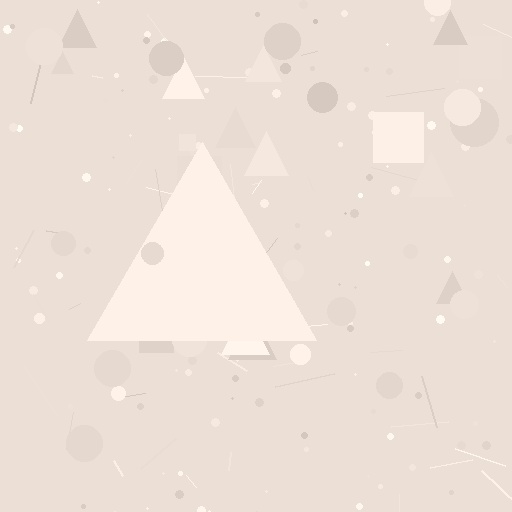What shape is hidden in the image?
A triangle is hidden in the image.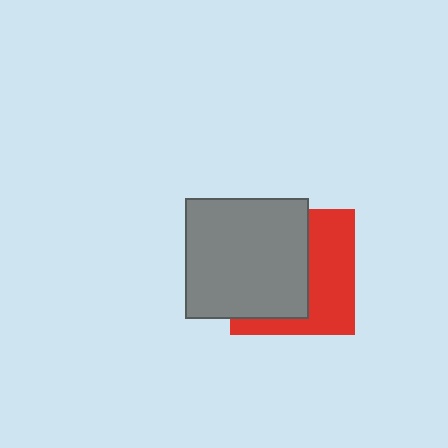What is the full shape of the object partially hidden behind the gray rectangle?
The partially hidden object is a red square.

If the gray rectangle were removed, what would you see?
You would see the complete red square.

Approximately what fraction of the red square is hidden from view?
Roughly 55% of the red square is hidden behind the gray rectangle.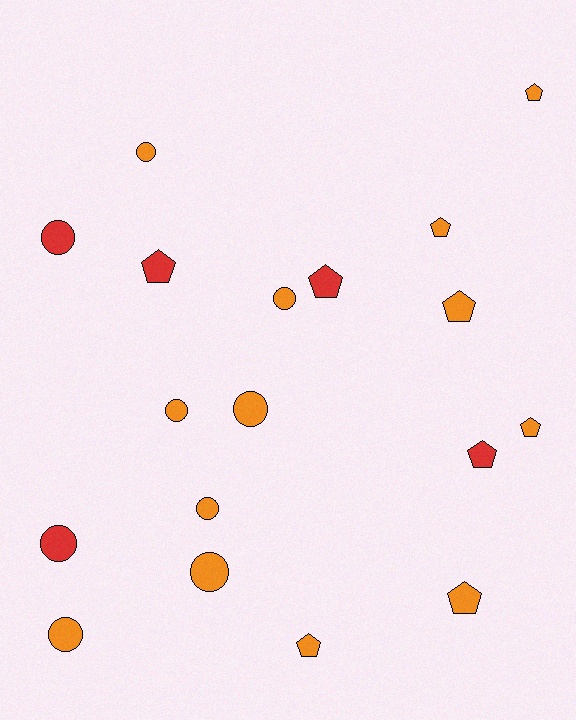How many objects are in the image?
There are 18 objects.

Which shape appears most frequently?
Pentagon, with 9 objects.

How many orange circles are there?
There are 7 orange circles.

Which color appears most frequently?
Orange, with 13 objects.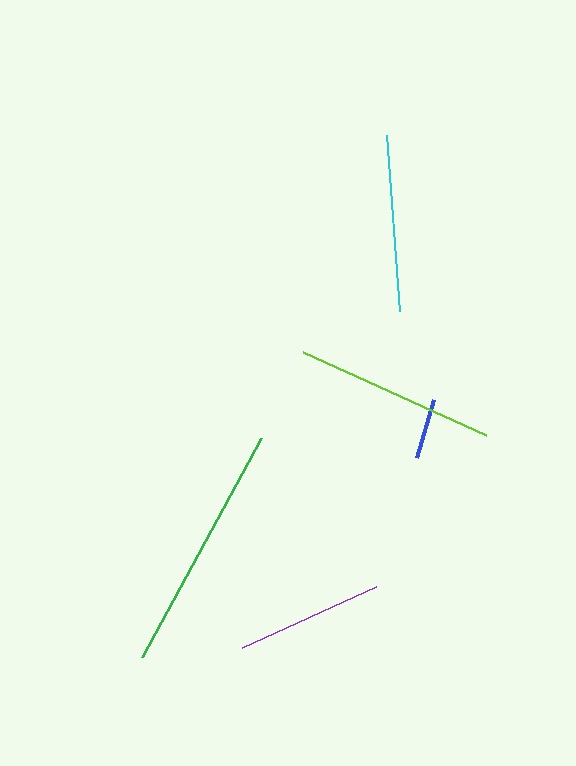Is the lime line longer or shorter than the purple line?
The lime line is longer than the purple line.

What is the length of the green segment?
The green segment is approximately 250 pixels long.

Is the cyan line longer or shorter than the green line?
The green line is longer than the cyan line.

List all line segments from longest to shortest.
From longest to shortest: green, lime, cyan, purple, blue.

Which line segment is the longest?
The green line is the longest at approximately 250 pixels.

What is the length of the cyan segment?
The cyan segment is approximately 176 pixels long.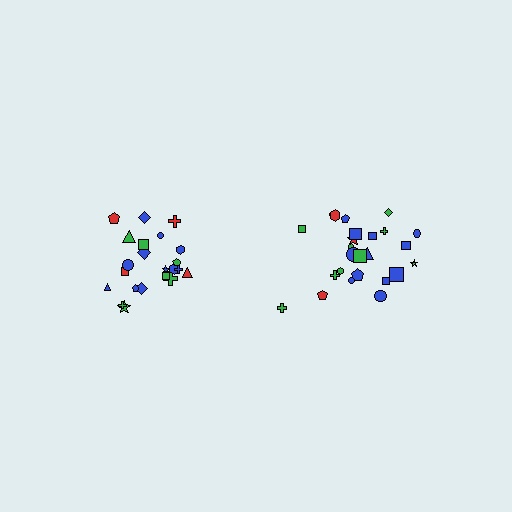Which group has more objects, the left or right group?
The right group.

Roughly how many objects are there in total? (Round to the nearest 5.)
Roughly 45 objects in total.